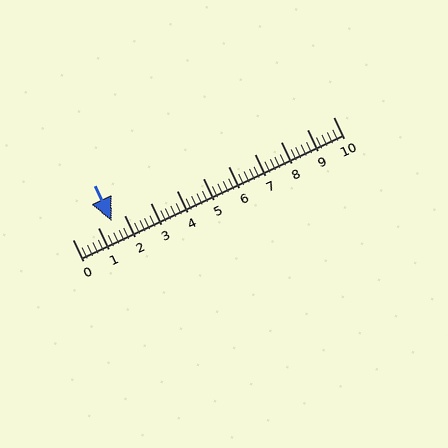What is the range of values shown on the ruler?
The ruler shows values from 0 to 10.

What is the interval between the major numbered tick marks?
The major tick marks are spaced 1 units apart.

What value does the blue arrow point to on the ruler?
The blue arrow points to approximately 1.5.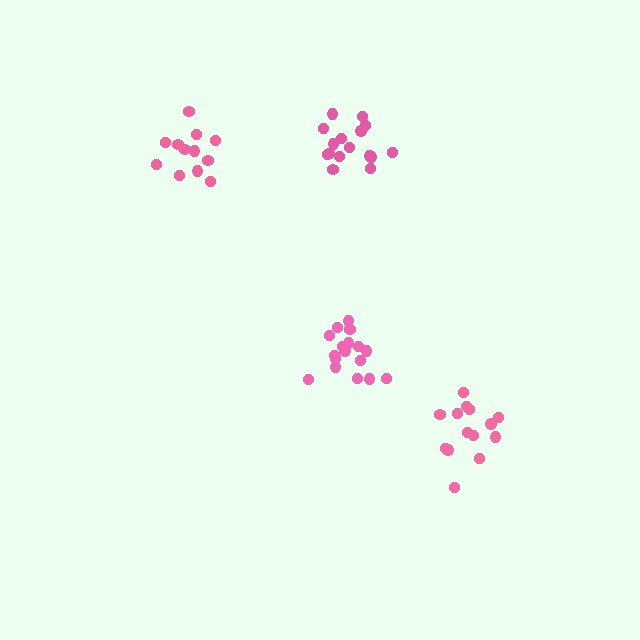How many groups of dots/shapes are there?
There are 4 groups.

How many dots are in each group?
Group 1: 12 dots, Group 2: 17 dots, Group 3: 16 dots, Group 4: 14 dots (59 total).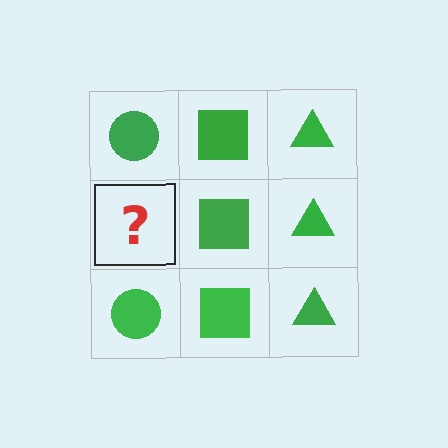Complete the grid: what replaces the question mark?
The question mark should be replaced with a green circle.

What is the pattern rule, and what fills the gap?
The rule is that each column has a consistent shape. The gap should be filled with a green circle.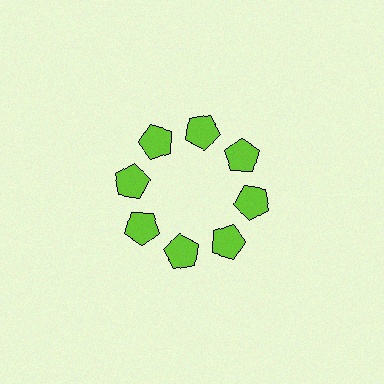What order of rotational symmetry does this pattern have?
This pattern has 8-fold rotational symmetry.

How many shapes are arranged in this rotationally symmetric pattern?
There are 8 shapes, arranged in 8 groups of 1.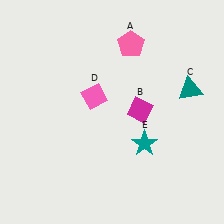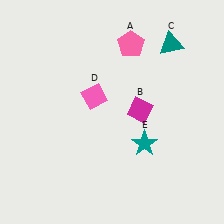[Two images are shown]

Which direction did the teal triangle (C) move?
The teal triangle (C) moved up.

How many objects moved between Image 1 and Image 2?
1 object moved between the two images.